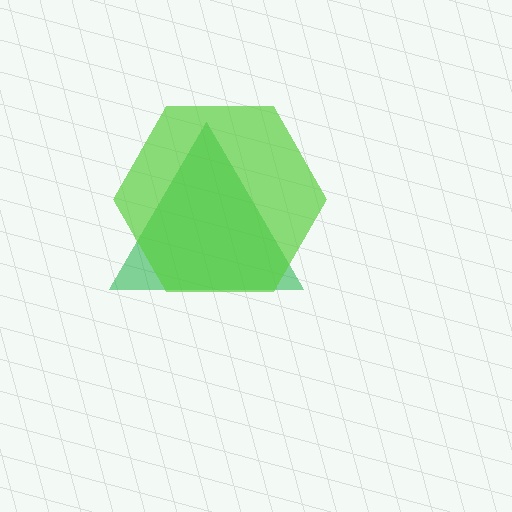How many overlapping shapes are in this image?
There are 2 overlapping shapes in the image.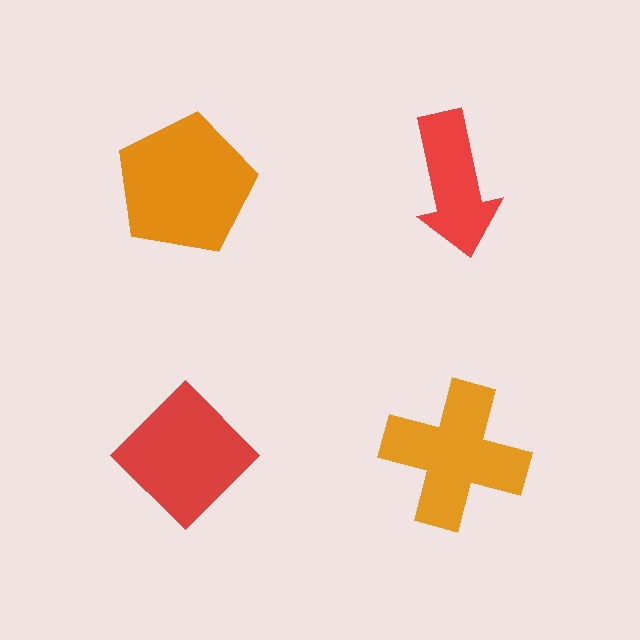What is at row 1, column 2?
A red arrow.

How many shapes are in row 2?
2 shapes.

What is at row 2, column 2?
An orange cross.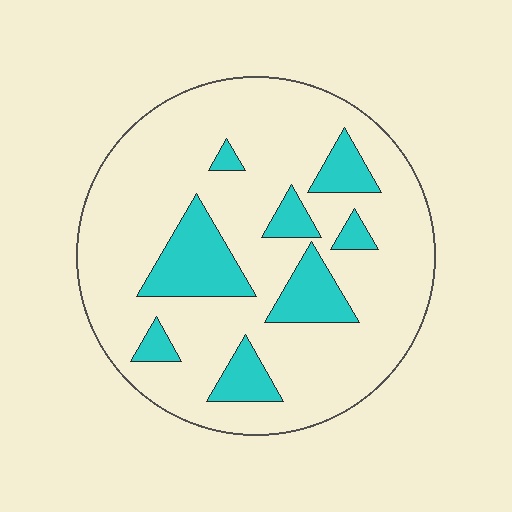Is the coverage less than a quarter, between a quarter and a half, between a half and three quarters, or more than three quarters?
Less than a quarter.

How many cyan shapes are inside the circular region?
8.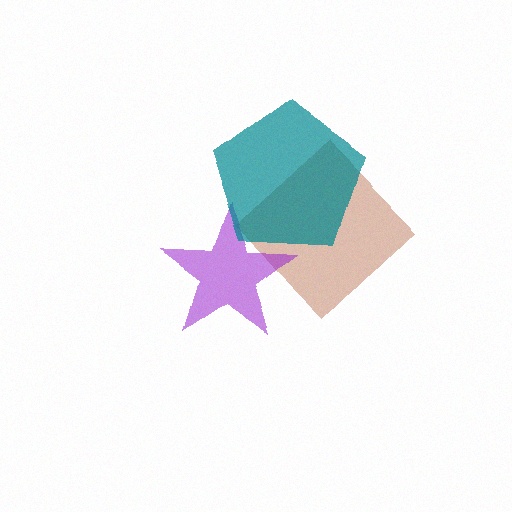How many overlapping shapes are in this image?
There are 3 overlapping shapes in the image.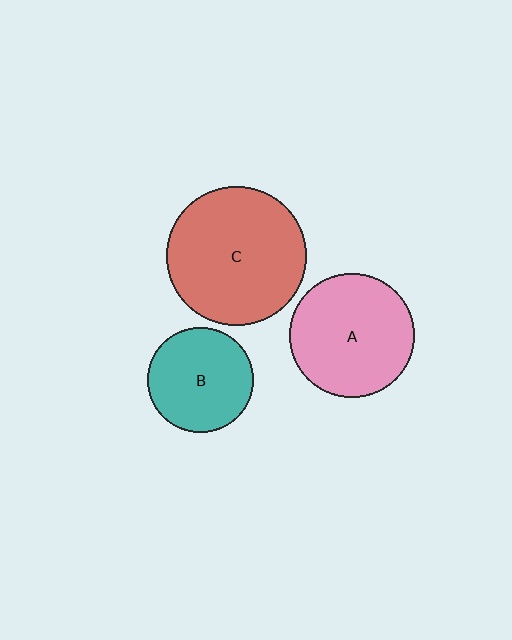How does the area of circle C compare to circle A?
Approximately 1.2 times.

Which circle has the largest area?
Circle C (red).